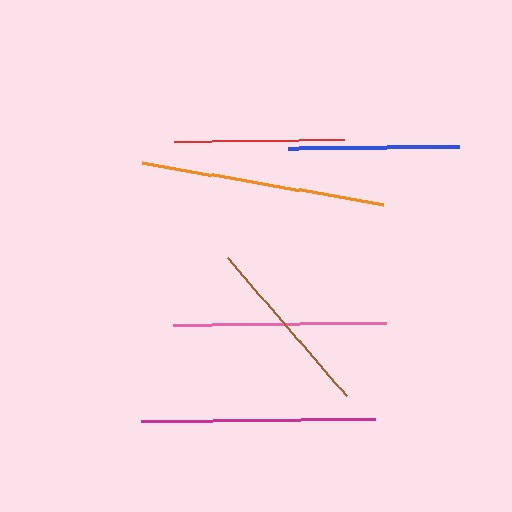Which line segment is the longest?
The orange line is the longest at approximately 245 pixels.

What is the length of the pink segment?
The pink segment is approximately 213 pixels long.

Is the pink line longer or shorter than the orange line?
The orange line is longer than the pink line.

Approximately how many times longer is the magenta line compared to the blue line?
The magenta line is approximately 1.4 times the length of the blue line.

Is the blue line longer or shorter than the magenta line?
The magenta line is longer than the blue line.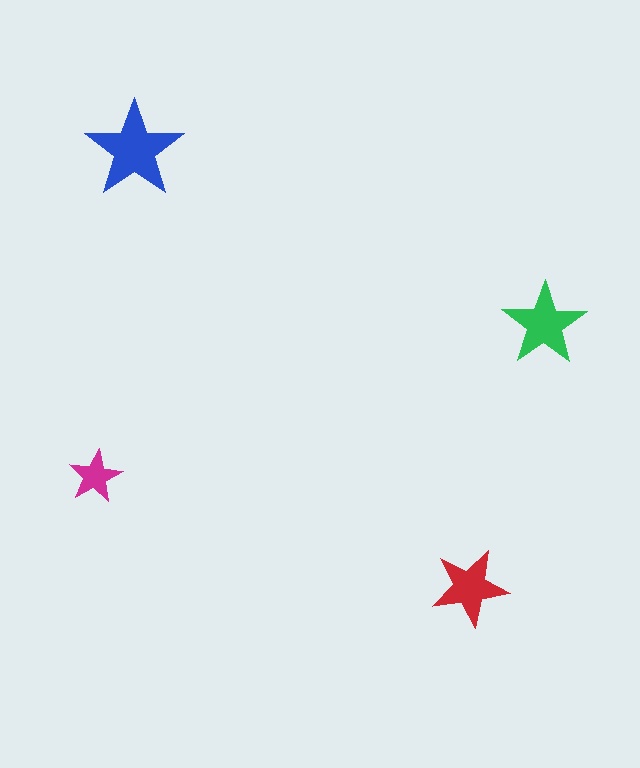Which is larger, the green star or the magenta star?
The green one.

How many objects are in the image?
There are 4 objects in the image.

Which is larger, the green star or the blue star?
The blue one.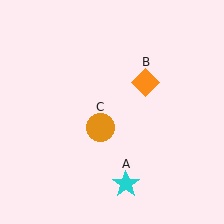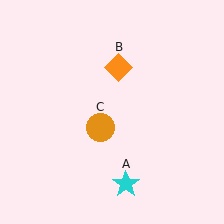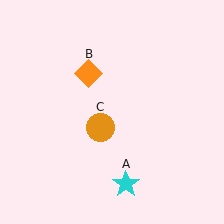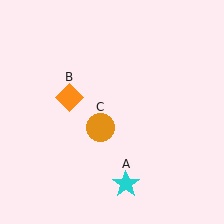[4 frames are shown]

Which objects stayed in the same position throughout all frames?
Cyan star (object A) and orange circle (object C) remained stationary.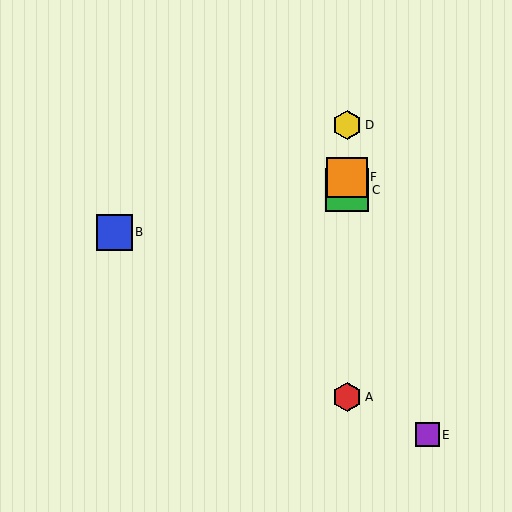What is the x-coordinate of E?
Object E is at x≈427.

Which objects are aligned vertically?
Objects A, C, D, F are aligned vertically.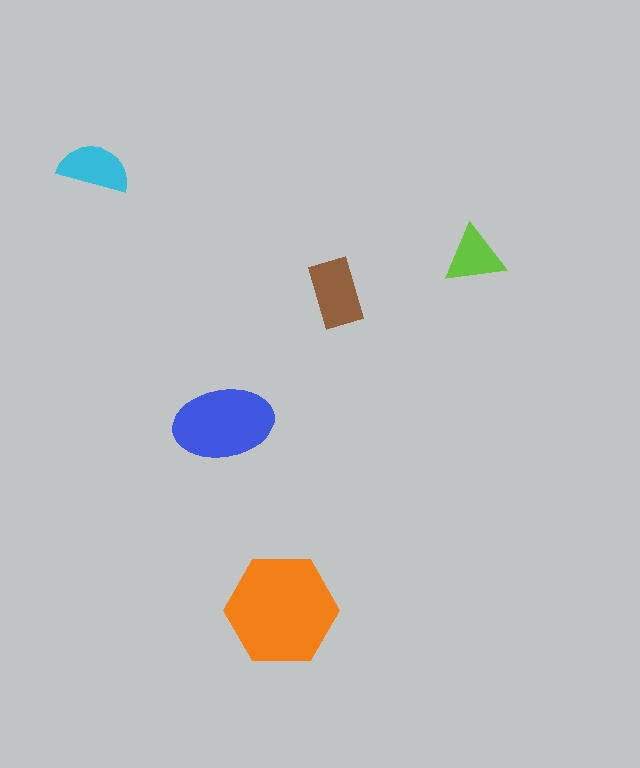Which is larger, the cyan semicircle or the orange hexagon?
The orange hexagon.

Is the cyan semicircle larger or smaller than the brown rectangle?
Smaller.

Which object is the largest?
The orange hexagon.